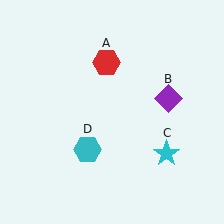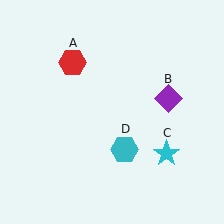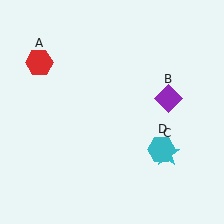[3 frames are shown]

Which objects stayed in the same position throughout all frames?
Purple diamond (object B) and cyan star (object C) remained stationary.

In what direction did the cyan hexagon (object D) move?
The cyan hexagon (object D) moved right.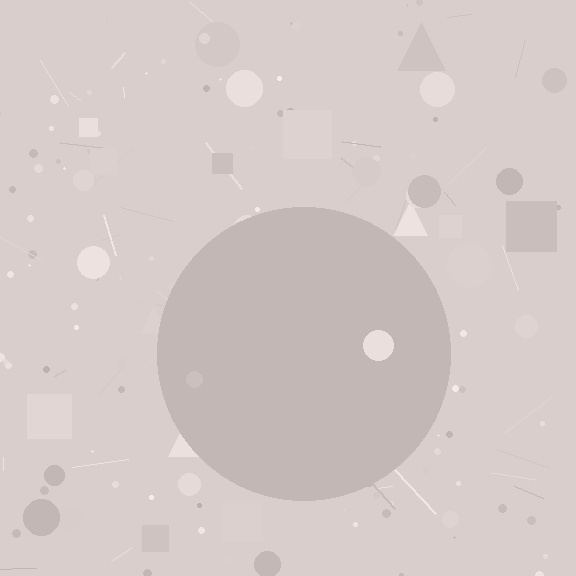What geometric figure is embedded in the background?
A circle is embedded in the background.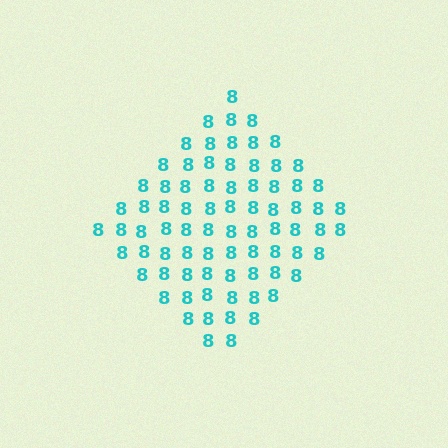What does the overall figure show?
The overall figure shows a diamond.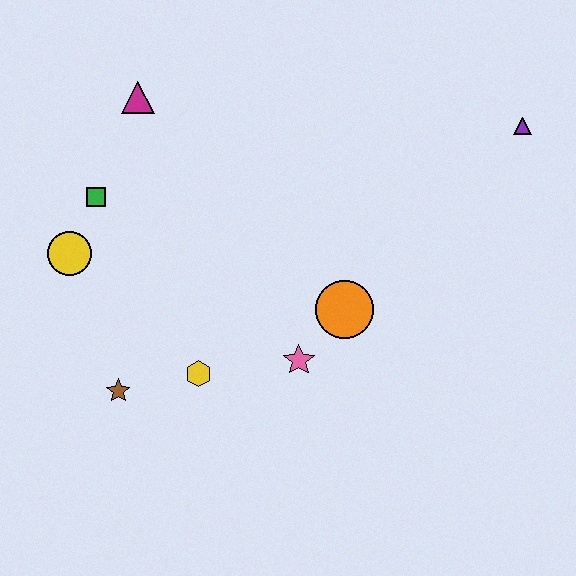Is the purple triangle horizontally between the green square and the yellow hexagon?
No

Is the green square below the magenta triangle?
Yes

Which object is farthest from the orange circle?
The magenta triangle is farthest from the orange circle.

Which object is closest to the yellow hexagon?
The brown star is closest to the yellow hexagon.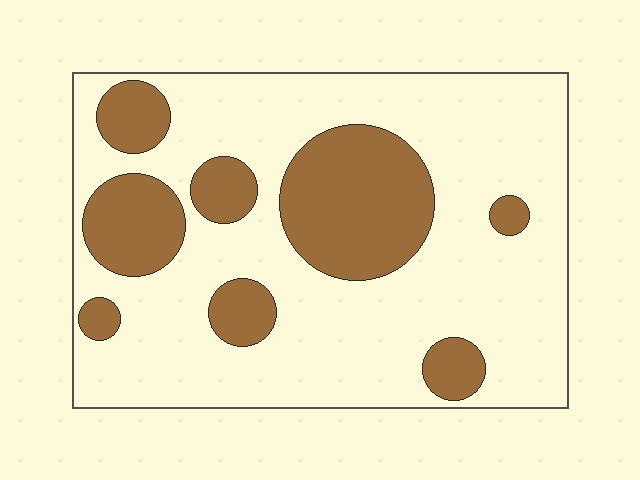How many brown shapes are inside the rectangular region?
8.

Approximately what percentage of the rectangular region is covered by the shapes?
Approximately 25%.